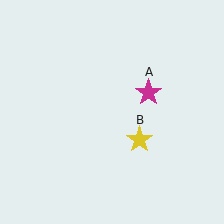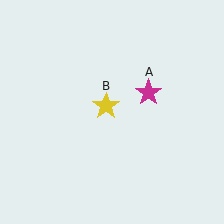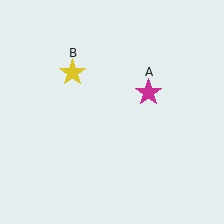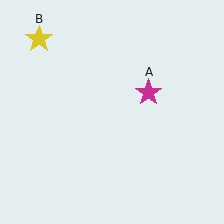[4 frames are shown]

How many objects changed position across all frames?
1 object changed position: yellow star (object B).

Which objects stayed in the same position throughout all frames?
Magenta star (object A) remained stationary.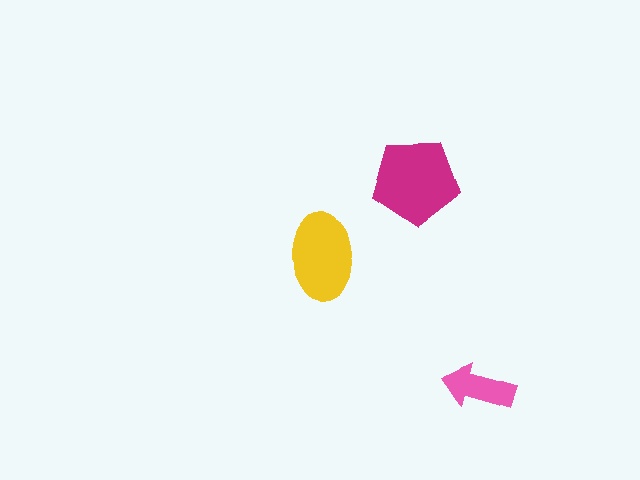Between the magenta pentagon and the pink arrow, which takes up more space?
The magenta pentagon.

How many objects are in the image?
There are 3 objects in the image.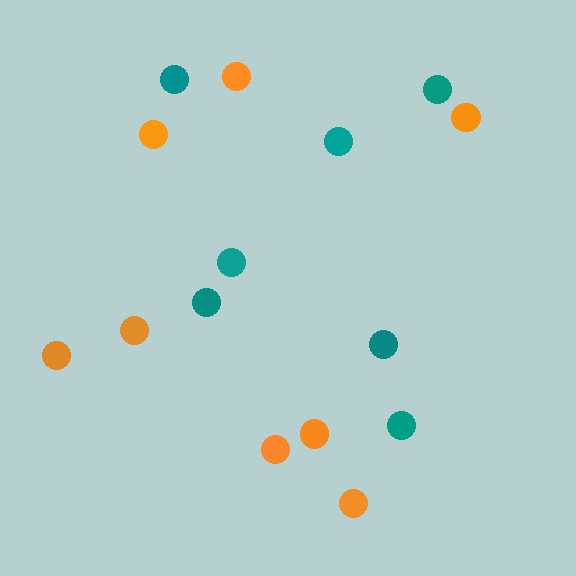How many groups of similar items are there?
There are 2 groups: one group of teal circles (7) and one group of orange circles (8).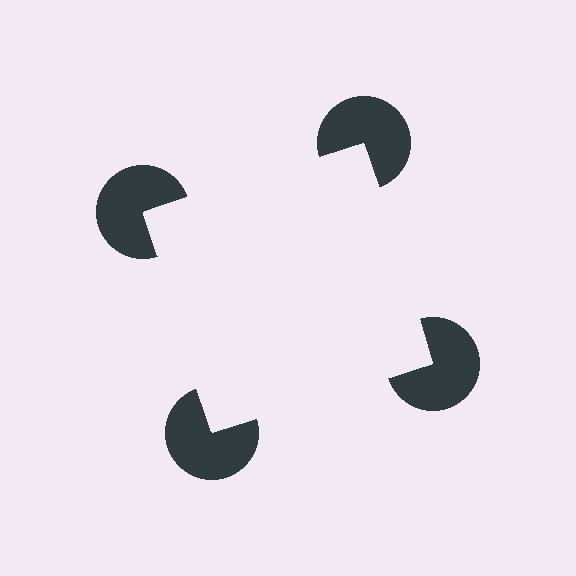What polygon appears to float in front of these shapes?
An illusory square — its edges are inferred from the aligned wedge cuts in the pac-man discs, not physically drawn.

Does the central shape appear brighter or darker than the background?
It typically appears slightly brighter than the background, even though no actual brightness change is drawn.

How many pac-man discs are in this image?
There are 4 — one at each vertex of the illusory square.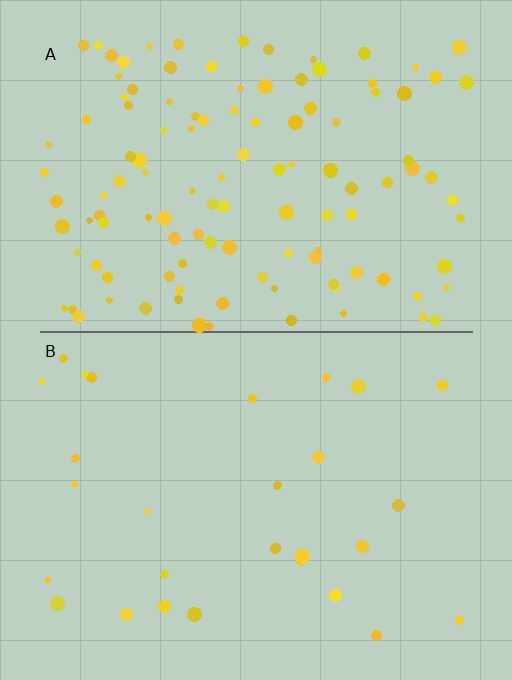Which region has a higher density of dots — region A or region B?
A (the top).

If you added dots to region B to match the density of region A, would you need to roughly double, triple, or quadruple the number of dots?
Approximately quadruple.